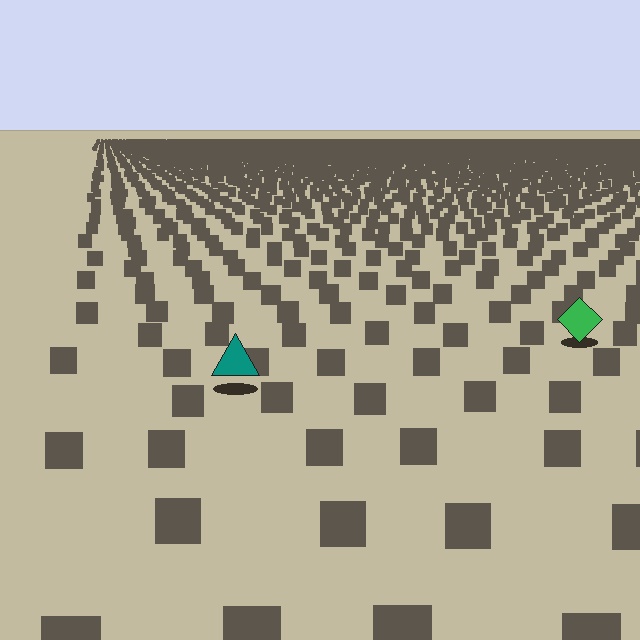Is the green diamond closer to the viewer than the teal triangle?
No. The teal triangle is closer — you can tell from the texture gradient: the ground texture is coarser near it.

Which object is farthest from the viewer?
The green diamond is farthest from the viewer. It appears smaller and the ground texture around it is denser.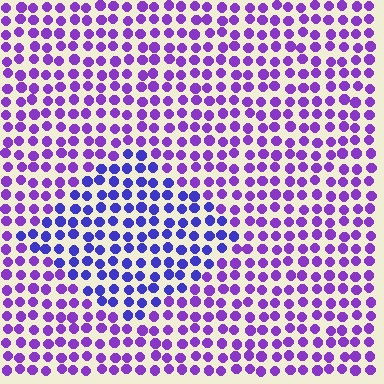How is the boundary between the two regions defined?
The boundary is defined purely by a slight shift in hue (about 32 degrees). Spacing, size, and orientation are identical on both sides.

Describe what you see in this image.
The image is filled with small purple elements in a uniform arrangement. A diamond-shaped region is visible where the elements are tinted to a slightly different hue, forming a subtle color boundary.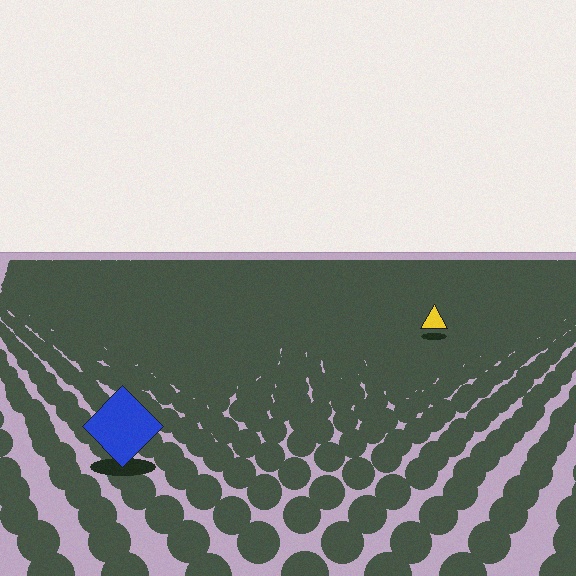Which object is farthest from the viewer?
The yellow triangle is farthest from the viewer. It appears smaller and the ground texture around it is denser.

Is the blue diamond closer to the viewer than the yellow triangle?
Yes. The blue diamond is closer — you can tell from the texture gradient: the ground texture is coarser near it.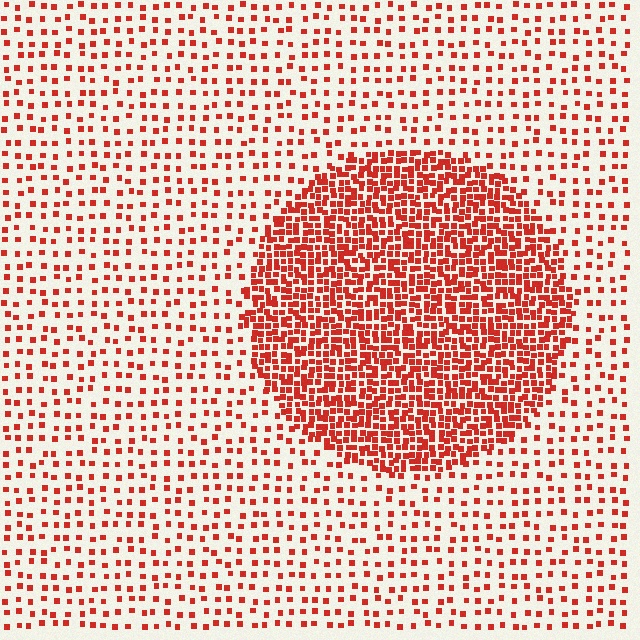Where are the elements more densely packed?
The elements are more densely packed inside the circle boundary.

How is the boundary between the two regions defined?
The boundary is defined by a change in element density (approximately 3.0x ratio). All elements are the same color, size, and shape.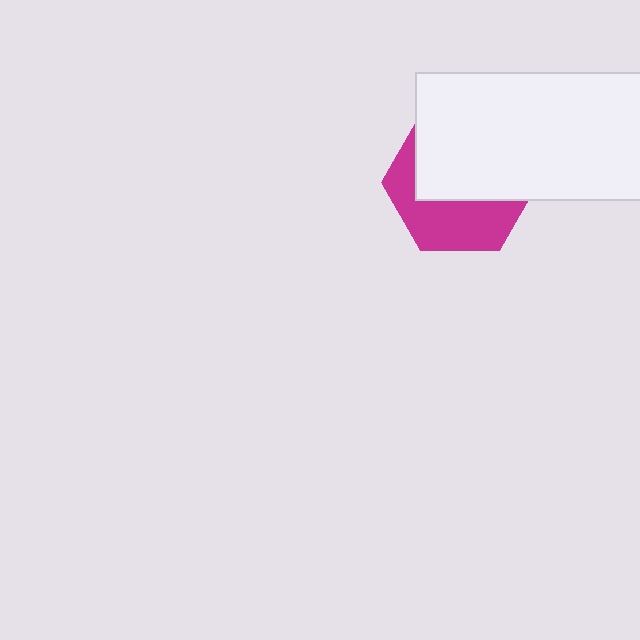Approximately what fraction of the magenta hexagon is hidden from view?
Roughly 57% of the magenta hexagon is hidden behind the white rectangle.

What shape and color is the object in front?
The object in front is a white rectangle.